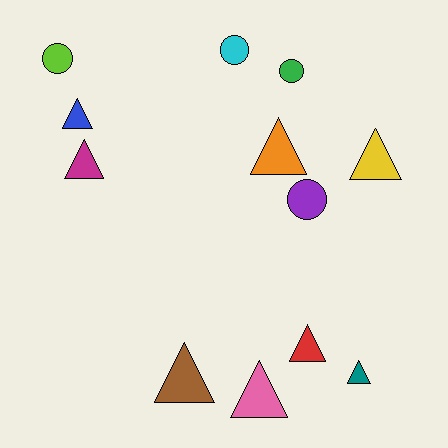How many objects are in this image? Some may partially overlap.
There are 12 objects.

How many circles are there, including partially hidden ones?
There are 4 circles.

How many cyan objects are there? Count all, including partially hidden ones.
There is 1 cyan object.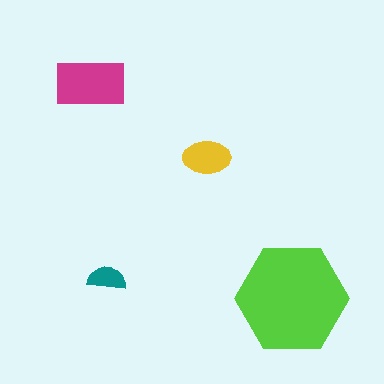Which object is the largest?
The lime hexagon.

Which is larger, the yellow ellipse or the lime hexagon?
The lime hexagon.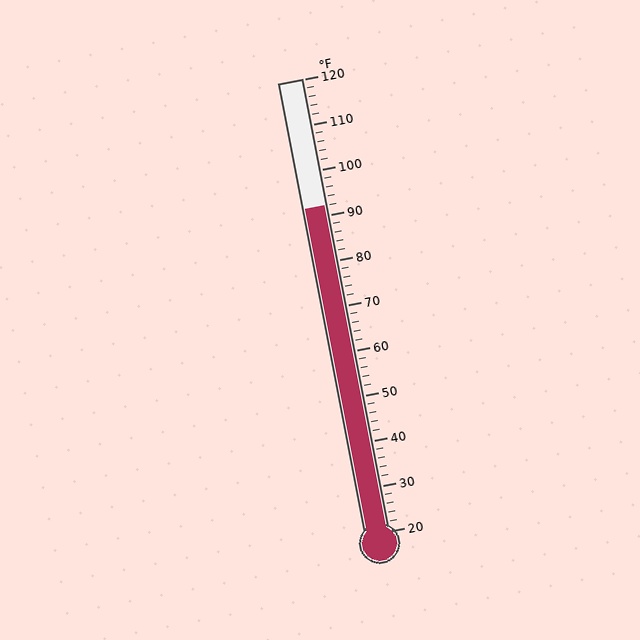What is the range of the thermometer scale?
The thermometer scale ranges from 20°F to 120°F.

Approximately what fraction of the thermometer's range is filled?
The thermometer is filled to approximately 70% of its range.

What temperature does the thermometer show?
The thermometer shows approximately 92°F.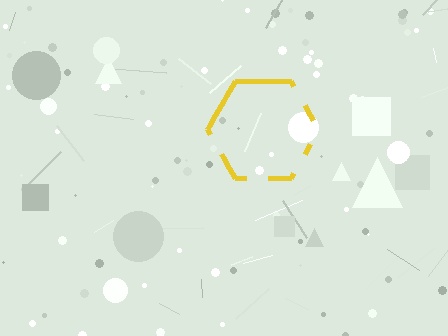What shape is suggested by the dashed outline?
The dashed outline suggests a hexagon.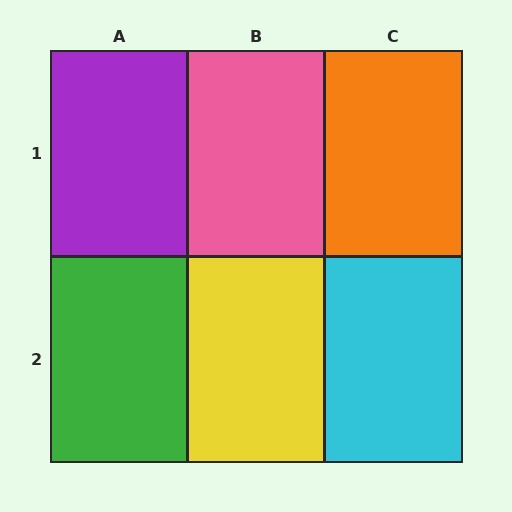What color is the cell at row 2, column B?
Yellow.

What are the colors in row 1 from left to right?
Purple, pink, orange.